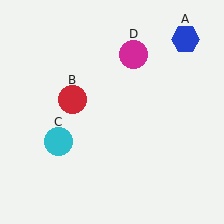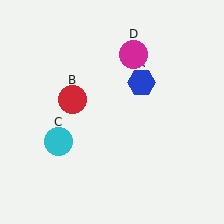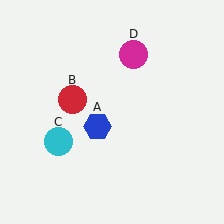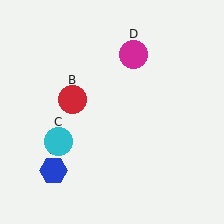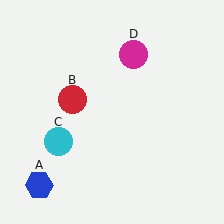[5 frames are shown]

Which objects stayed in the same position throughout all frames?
Red circle (object B) and cyan circle (object C) and magenta circle (object D) remained stationary.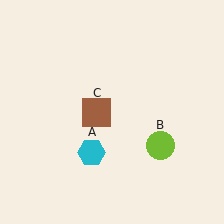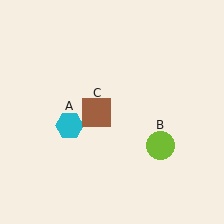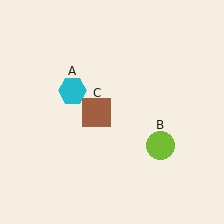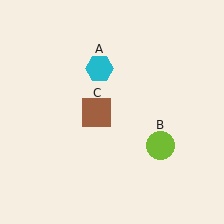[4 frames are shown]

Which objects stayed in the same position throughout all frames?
Lime circle (object B) and brown square (object C) remained stationary.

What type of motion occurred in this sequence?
The cyan hexagon (object A) rotated clockwise around the center of the scene.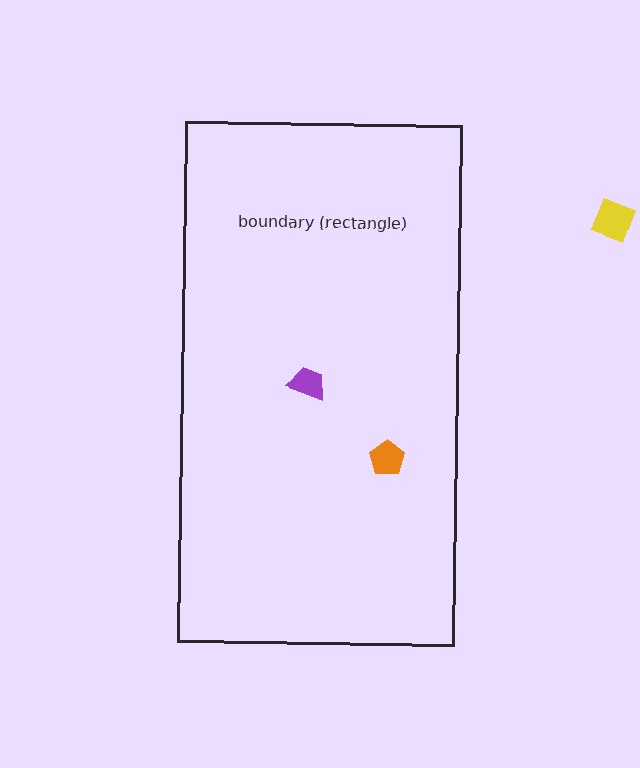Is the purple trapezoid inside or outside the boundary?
Inside.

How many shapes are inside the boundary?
2 inside, 1 outside.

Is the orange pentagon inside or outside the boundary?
Inside.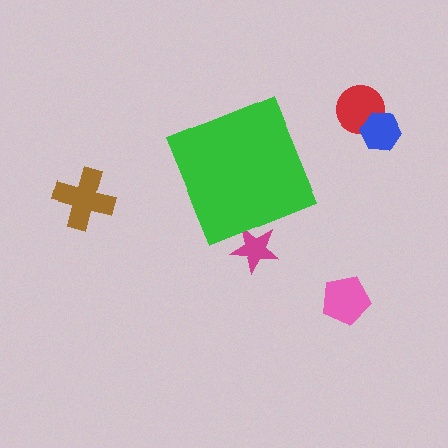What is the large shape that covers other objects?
A green diamond.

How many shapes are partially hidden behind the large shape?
1 shape is partially hidden.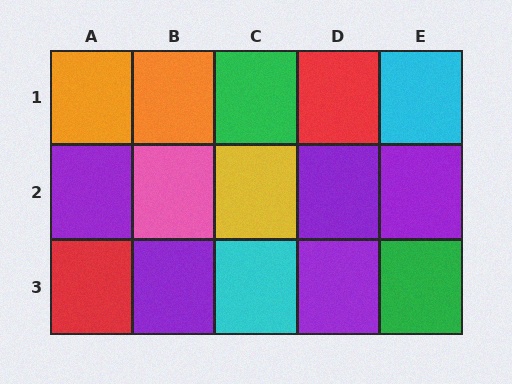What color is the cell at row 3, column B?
Purple.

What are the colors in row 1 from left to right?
Orange, orange, green, red, cyan.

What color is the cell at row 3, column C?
Cyan.